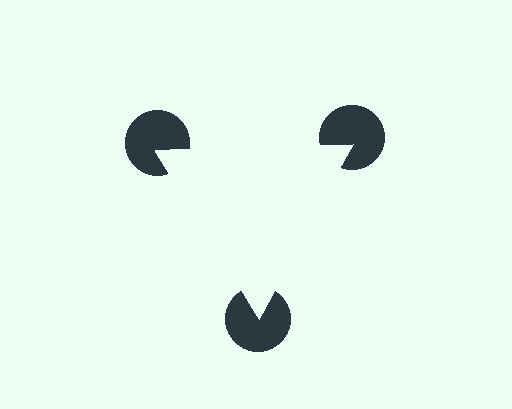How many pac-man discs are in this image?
There are 3 — one at each vertex of the illusory triangle.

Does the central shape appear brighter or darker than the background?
It typically appears slightly brighter than the background, even though no actual brightness change is drawn.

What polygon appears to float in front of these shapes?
An illusory triangle — its edges are inferred from the aligned wedge cuts in the pac-man discs, not physically drawn.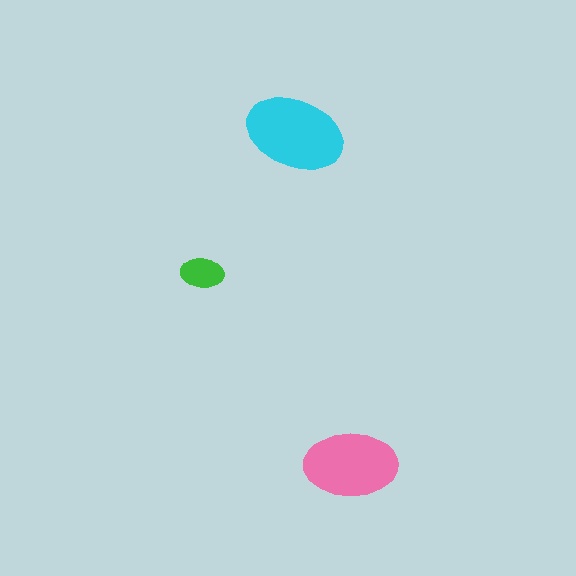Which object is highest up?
The cyan ellipse is topmost.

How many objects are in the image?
There are 3 objects in the image.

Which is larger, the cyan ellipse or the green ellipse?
The cyan one.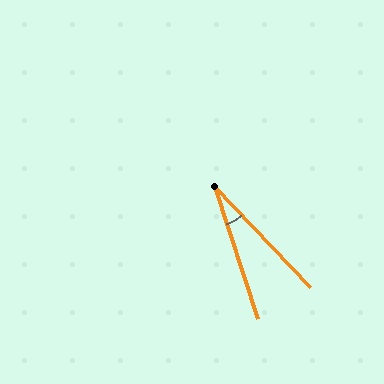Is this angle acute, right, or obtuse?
It is acute.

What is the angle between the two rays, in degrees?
Approximately 26 degrees.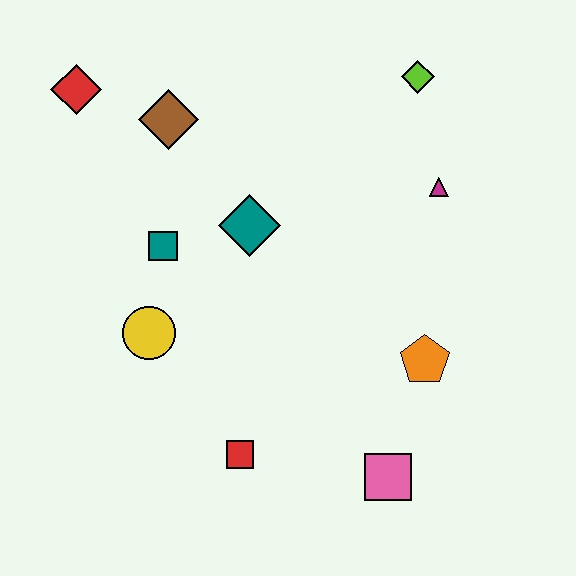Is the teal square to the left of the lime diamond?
Yes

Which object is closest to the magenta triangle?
The lime diamond is closest to the magenta triangle.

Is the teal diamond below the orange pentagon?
No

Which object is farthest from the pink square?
The red diamond is farthest from the pink square.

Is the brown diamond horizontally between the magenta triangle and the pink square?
No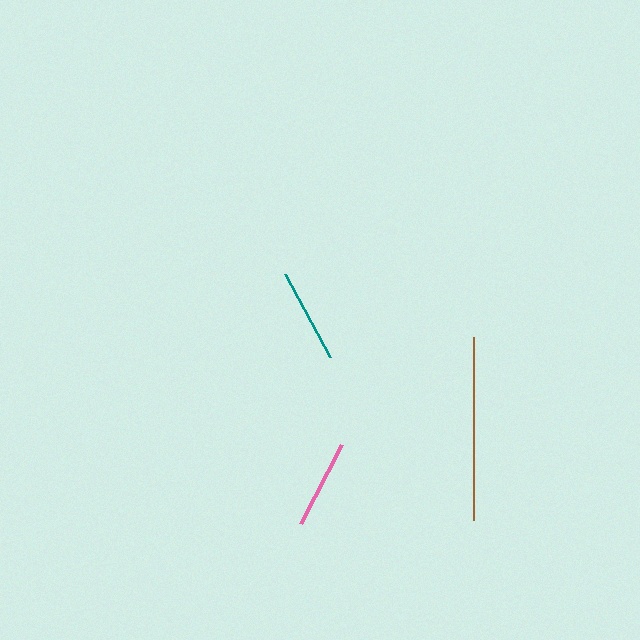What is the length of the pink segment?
The pink segment is approximately 89 pixels long.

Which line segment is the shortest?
The pink line is the shortest at approximately 89 pixels.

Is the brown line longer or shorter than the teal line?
The brown line is longer than the teal line.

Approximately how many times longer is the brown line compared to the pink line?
The brown line is approximately 2.0 times the length of the pink line.